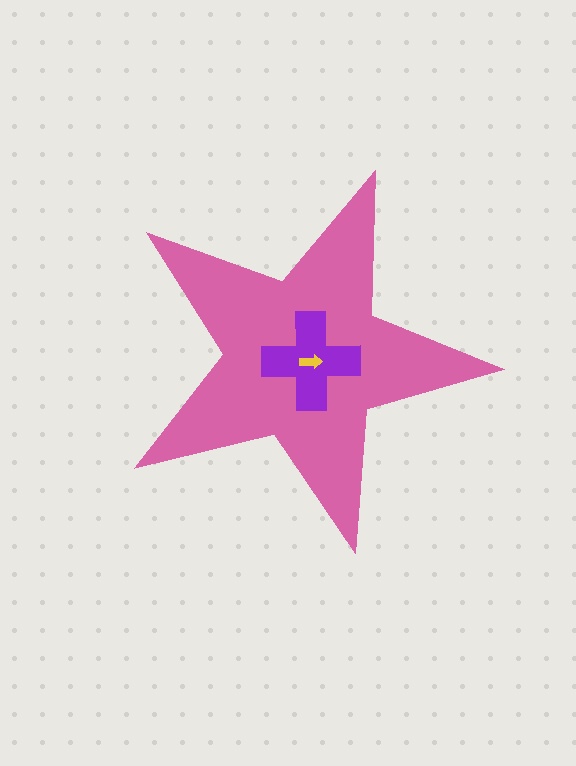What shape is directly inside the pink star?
The purple cross.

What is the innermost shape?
The yellow arrow.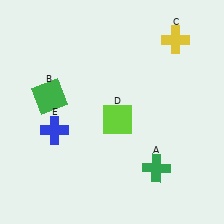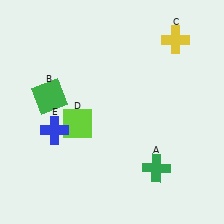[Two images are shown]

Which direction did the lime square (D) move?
The lime square (D) moved left.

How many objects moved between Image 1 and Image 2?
1 object moved between the two images.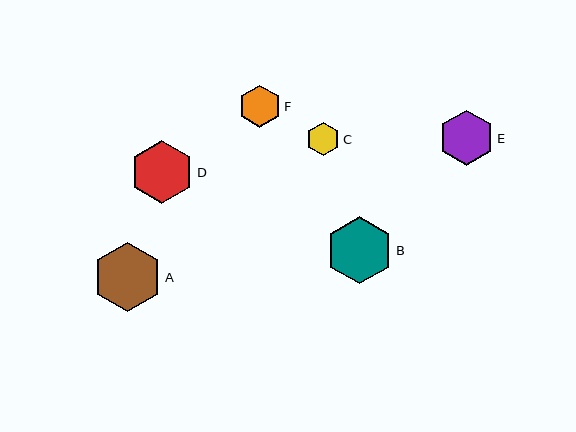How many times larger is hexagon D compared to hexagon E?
Hexagon D is approximately 1.1 times the size of hexagon E.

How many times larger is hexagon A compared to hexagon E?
Hexagon A is approximately 1.2 times the size of hexagon E.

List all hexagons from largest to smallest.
From largest to smallest: A, B, D, E, F, C.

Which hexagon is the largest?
Hexagon A is the largest with a size of approximately 69 pixels.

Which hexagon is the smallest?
Hexagon C is the smallest with a size of approximately 33 pixels.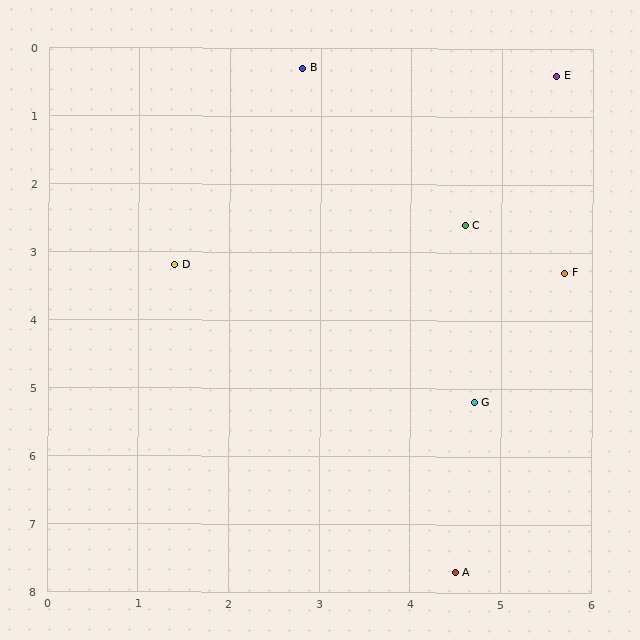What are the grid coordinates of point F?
Point F is at approximately (5.7, 3.3).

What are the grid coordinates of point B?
Point B is at approximately (2.8, 0.3).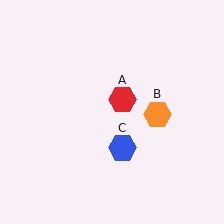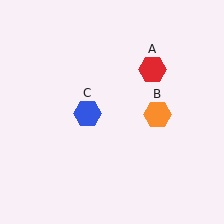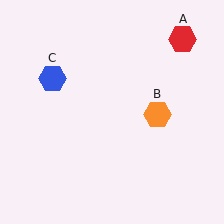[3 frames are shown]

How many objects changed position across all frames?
2 objects changed position: red hexagon (object A), blue hexagon (object C).